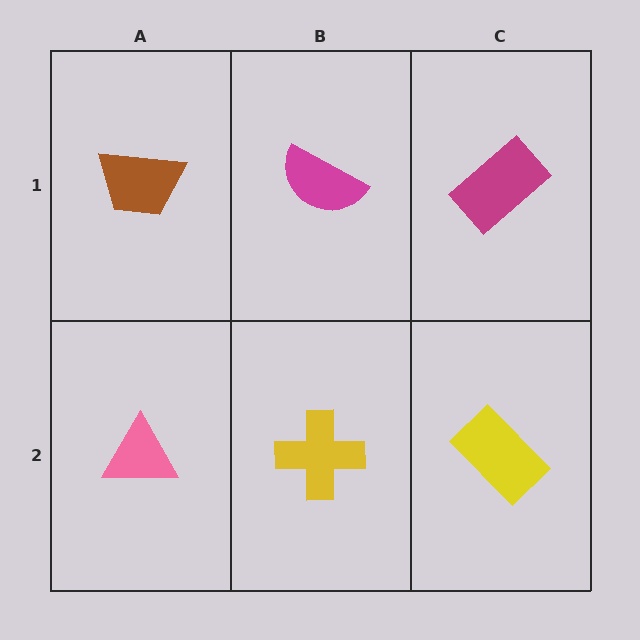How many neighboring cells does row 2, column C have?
2.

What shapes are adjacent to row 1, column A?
A pink triangle (row 2, column A), a magenta semicircle (row 1, column B).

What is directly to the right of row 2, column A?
A yellow cross.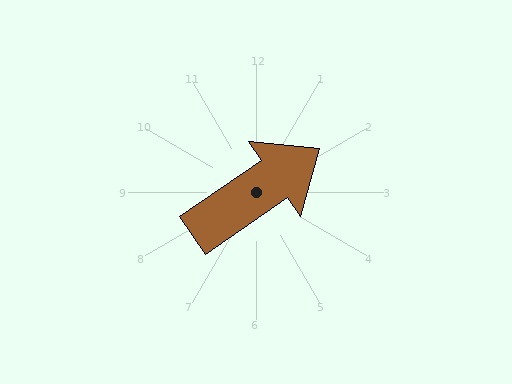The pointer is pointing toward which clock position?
Roughly 2 o'clock.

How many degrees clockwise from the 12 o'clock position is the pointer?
Approximately 56 degrees.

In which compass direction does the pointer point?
Northeast.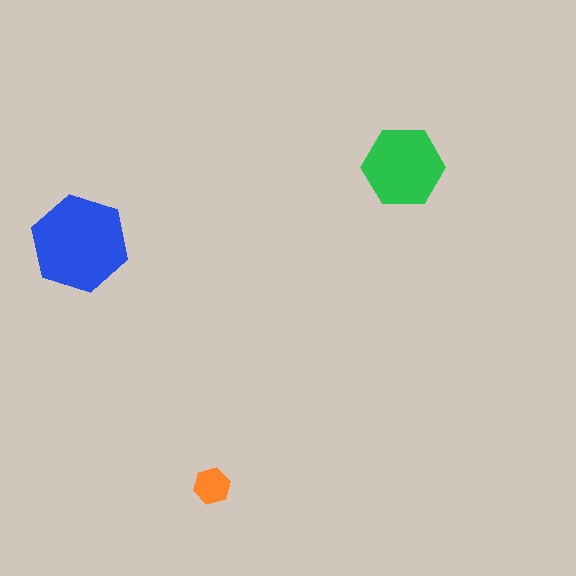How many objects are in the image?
There are 3 objects in the image.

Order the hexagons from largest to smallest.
the blue one, the green one, the orange one.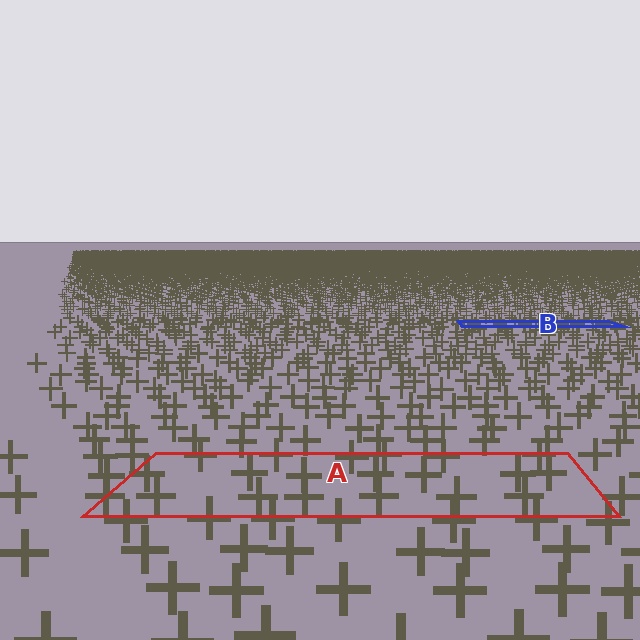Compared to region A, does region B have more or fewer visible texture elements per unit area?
Region B has more texture elements per unit area — they are packed more densely because it is farther away.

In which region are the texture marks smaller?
The texture marks are smaller in region B, because it is farther away.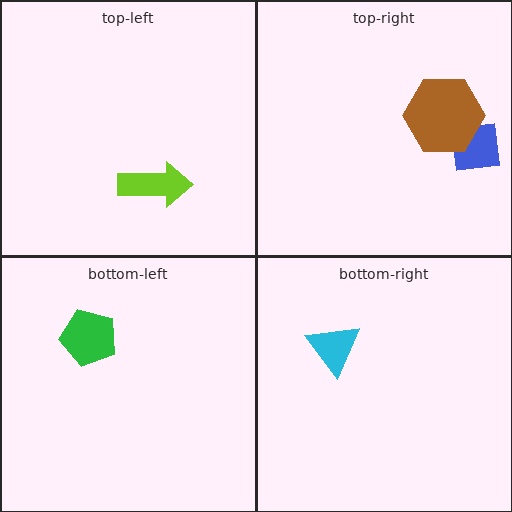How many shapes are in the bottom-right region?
1.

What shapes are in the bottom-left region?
The green pentagon.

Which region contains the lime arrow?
The top-left region.